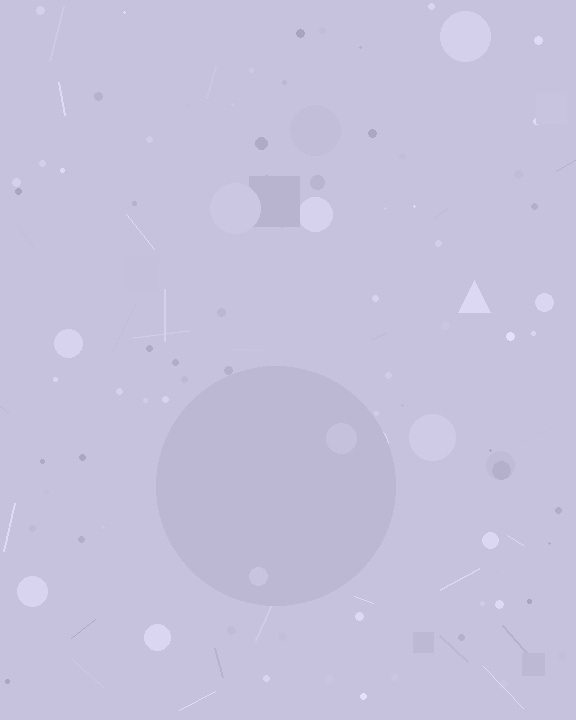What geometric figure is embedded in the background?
A circle is embedded in the background.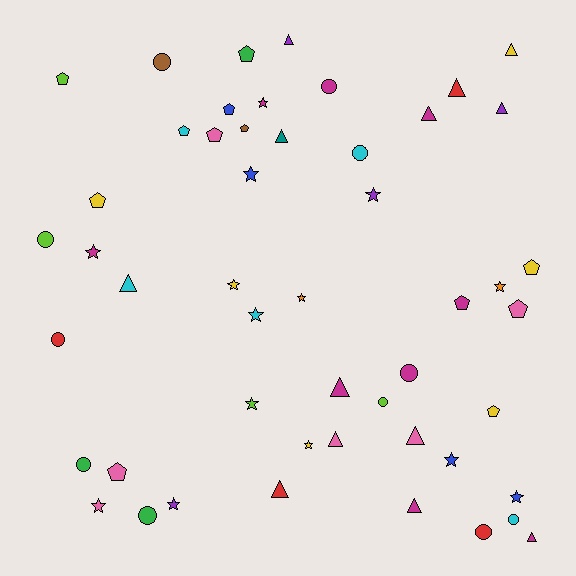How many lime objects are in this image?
There are 4 lime objects.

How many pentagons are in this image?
There are 12 pentagons.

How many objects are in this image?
There are 50 objects.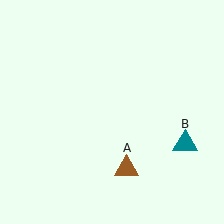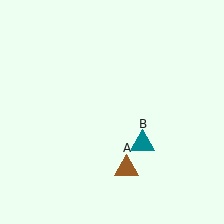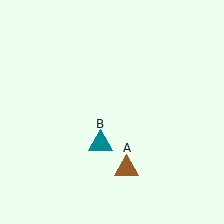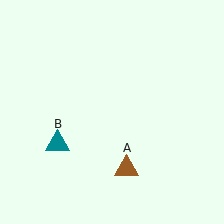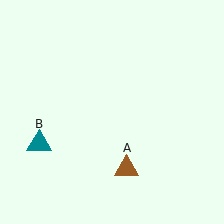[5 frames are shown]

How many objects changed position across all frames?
1 object changed position: teal triangle (object B).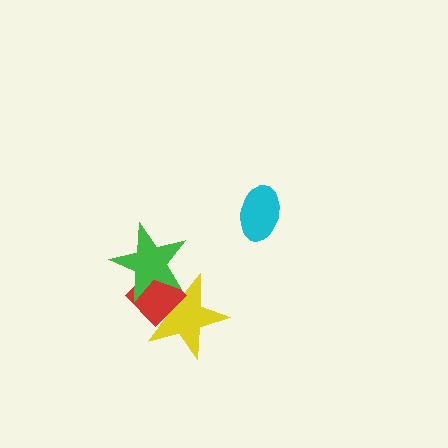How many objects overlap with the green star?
2 objects overlap with the green star.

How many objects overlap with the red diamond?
2 objects overlap with the red diamond.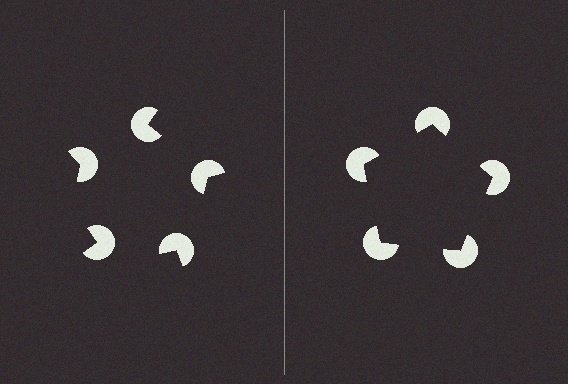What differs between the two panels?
The pac-man discs are positioned identically on both sides; only the wedge orientations differ. On the right they align to a pentagon; on the left they are misaligned.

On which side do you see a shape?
An illusory pentagon appears on the right side. On the left side the wedge cuts are rotated, so no coherent shape forms.